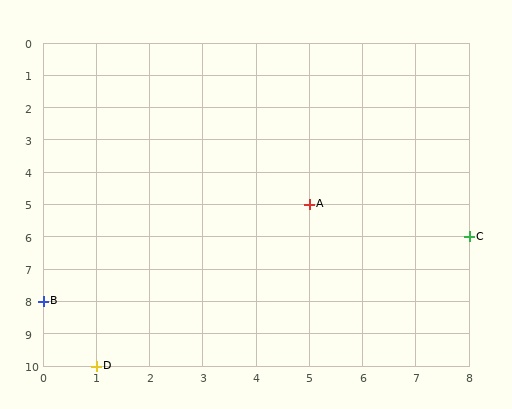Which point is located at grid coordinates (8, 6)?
Point C is at (8, 6).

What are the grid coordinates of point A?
Point A is at grid coordinates (5, 5).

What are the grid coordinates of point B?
Point B is at grid coordinates (0, 8).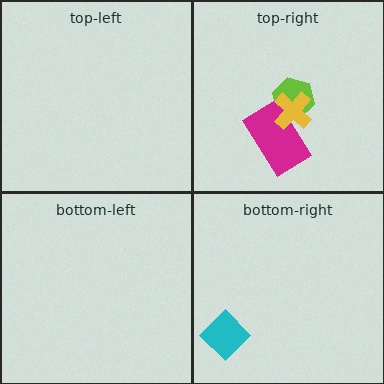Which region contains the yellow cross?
The top-right region.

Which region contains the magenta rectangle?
The top-right region.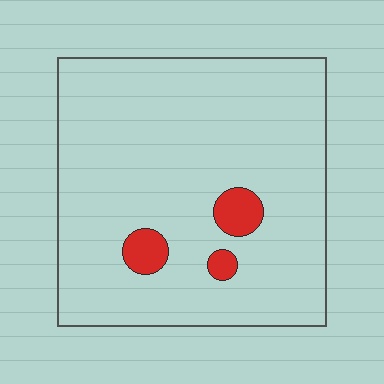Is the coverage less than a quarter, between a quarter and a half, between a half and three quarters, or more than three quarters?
Less than a quarter.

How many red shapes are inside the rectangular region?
3.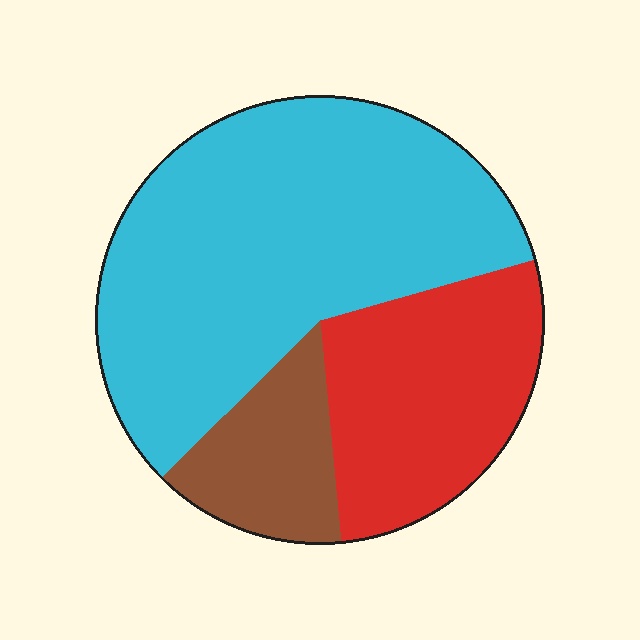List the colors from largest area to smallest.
From largest to smallest: cyan, red, brown.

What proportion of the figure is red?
Red takes up about one quarter (1/4) of the figure.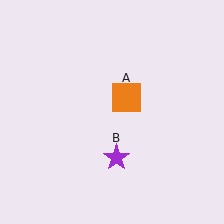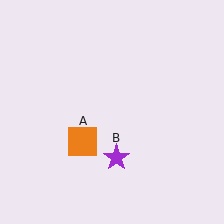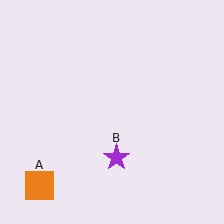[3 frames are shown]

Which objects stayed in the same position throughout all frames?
Purple star (object B) remained stationary.